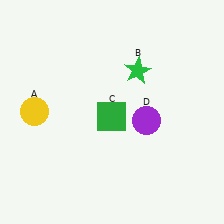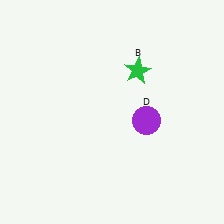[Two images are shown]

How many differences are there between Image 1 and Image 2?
There are 2 differences between the two images.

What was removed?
The green square (C), the yellow circle (A) were removed in Image 2.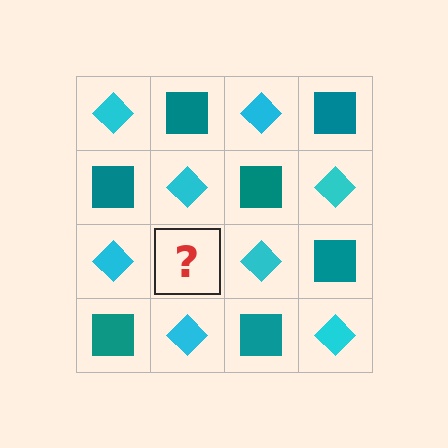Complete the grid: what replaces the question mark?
The question mark should be replaced with a teal square.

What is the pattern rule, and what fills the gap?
The rule is that it alternates cyan diamond and teal square in a checkerboard pattern. The gap should be filled with a teal square.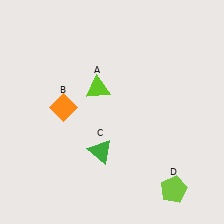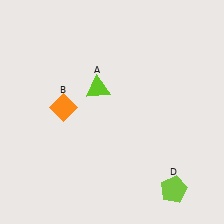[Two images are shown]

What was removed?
The green triangle (C) was removed in Image 2.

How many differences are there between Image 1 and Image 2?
There is 1 difference between the two images.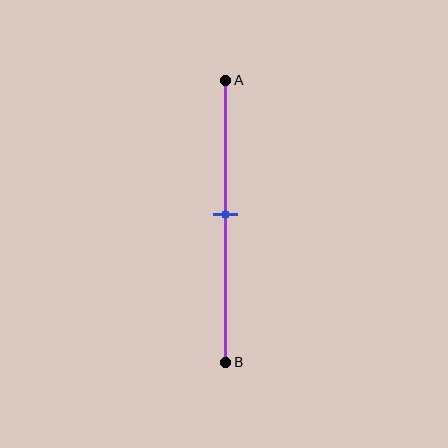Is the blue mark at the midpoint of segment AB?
Yes, the mark is approximately at the midpoint.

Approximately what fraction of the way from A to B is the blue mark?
The blue mark is approximately 50% of the way from A to B.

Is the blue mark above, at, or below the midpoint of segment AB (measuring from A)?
The blue mark is approximately at the midpoint of segment AB.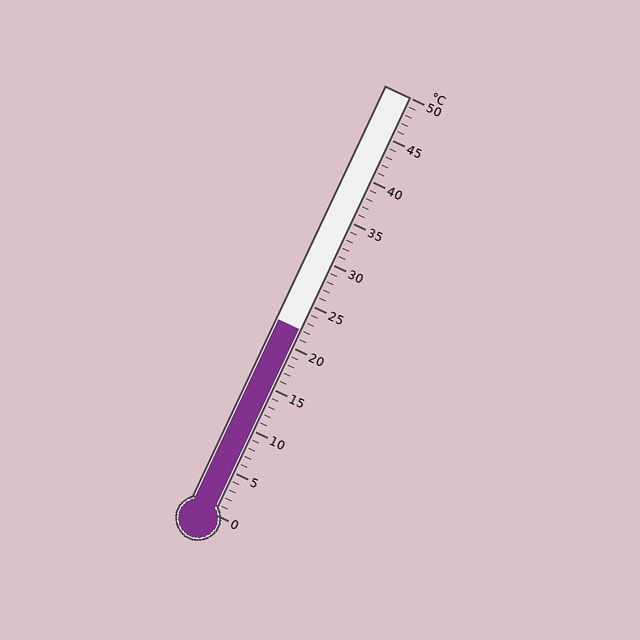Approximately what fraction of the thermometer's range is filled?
The thermometer is filled to approximately 45% of its range.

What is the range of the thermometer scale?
The thermometer scale ranges from 0°C to 50°C.